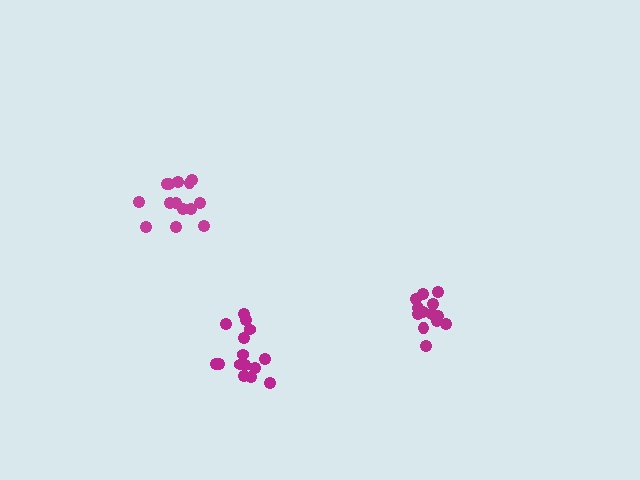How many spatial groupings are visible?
There are 3 spatial groupings.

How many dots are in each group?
Group 1: 14 dots, Group 2: 13 dots, Group 3: 15 dots (42 total).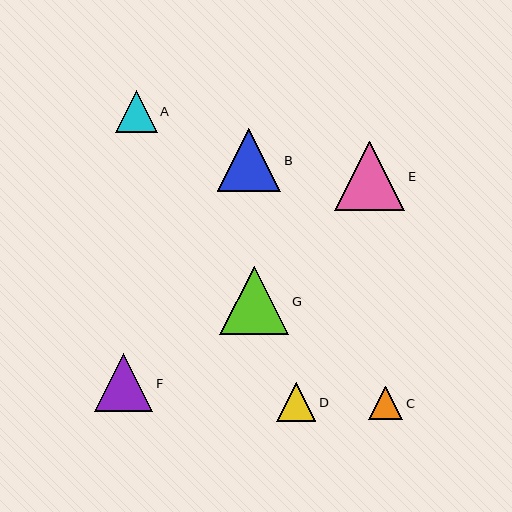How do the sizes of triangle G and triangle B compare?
Triangle G and triangle B are approximately the same size.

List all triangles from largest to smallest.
From largest to smallest: E, G, B, F, A, D, C.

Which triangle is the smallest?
Triangle C is the smallest with a size of approximately 34 pixels.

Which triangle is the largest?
Triangle E is the largest with a size of approximately 70 pixels.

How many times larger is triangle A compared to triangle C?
Triangle A is approximately 1.2 times the size of triangle C.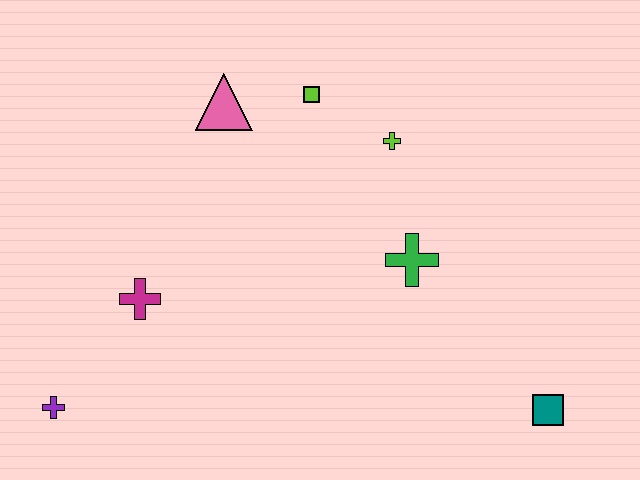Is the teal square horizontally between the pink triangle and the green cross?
No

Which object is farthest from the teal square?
The purple cross is farthest from the teal square.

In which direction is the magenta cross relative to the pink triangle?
The magenta cross is below the pink triangle.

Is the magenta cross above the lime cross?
No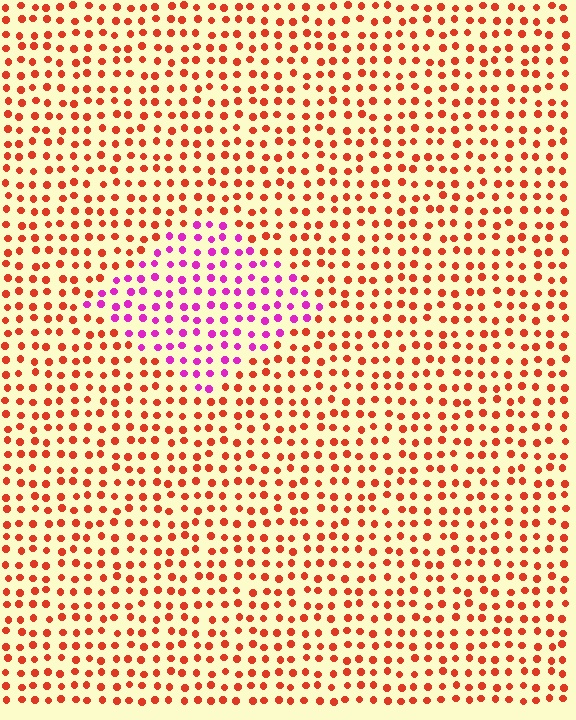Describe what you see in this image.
The image is filled with small red elements in a uniform arrangement. A diamond-shaped region is visible where the elements are tinted to a slightly different hue, forming a subtle color boundary.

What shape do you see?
I see a diamond.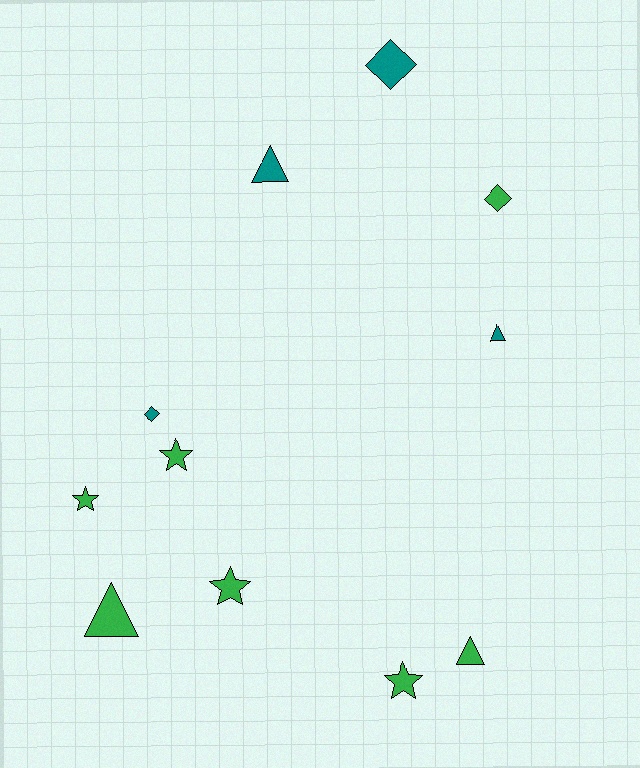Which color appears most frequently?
Green, with 7 objects.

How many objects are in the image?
There are 11 objects.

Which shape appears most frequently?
Star, with 4 objects.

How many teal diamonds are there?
There are 2 teal diamonds.